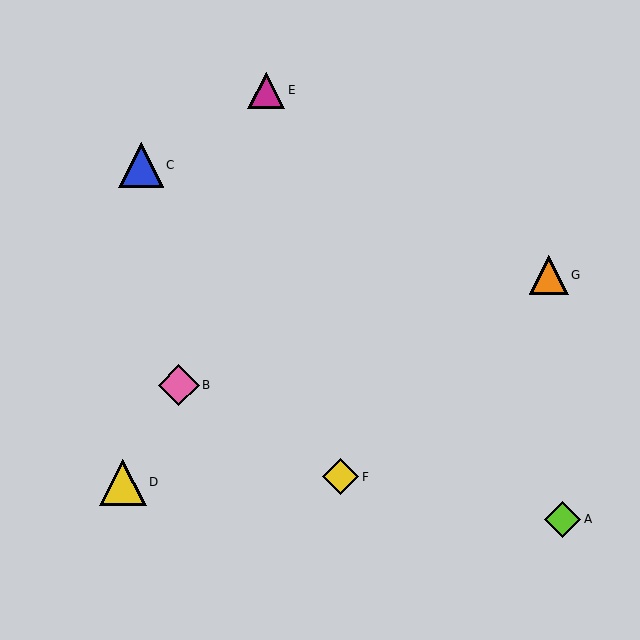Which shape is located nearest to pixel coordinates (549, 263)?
The orange triangle (labeled G) at (549, 275) is nearest to that location.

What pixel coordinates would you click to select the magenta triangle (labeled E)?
Click at (266, 90) to select the magenta triangle E.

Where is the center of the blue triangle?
The center of the blue triangle is at (141, 165).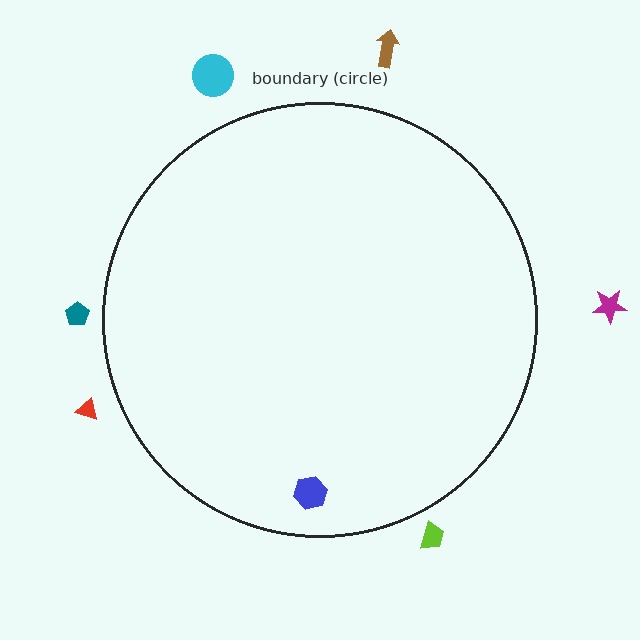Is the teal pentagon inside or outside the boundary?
Outside.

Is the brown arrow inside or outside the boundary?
Outside.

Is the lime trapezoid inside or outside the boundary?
Outside.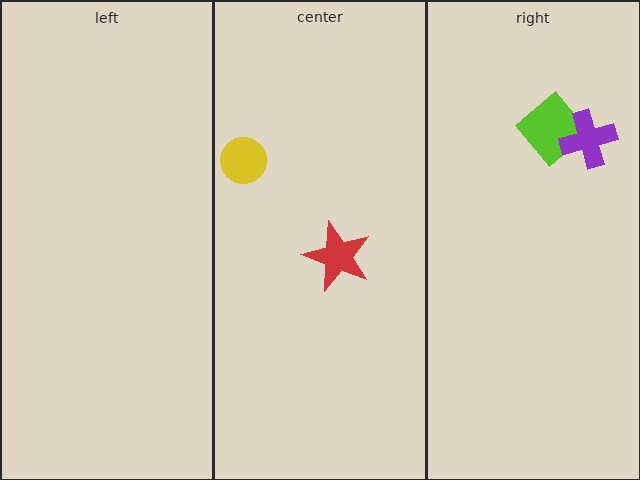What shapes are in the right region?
The lime diamond, the purple cross.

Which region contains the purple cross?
The right region.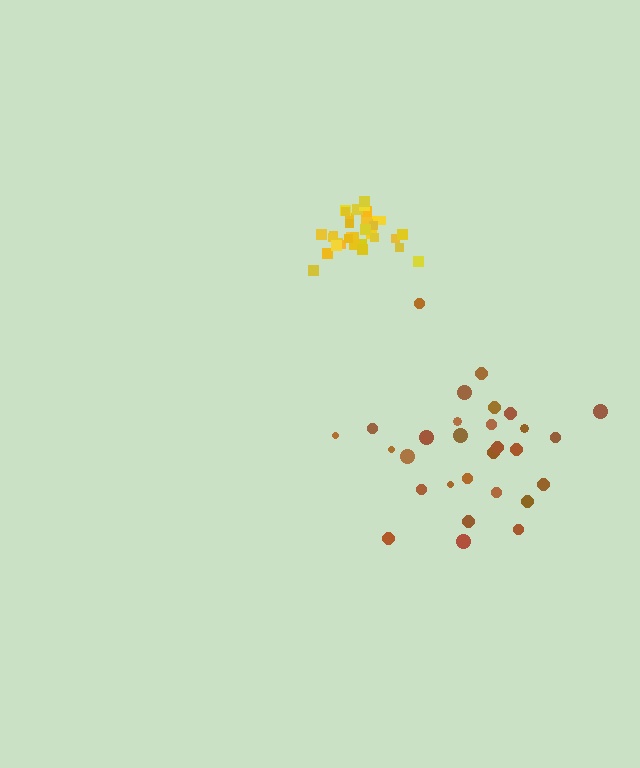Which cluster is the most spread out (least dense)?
Brown.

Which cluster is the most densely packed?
Yellow.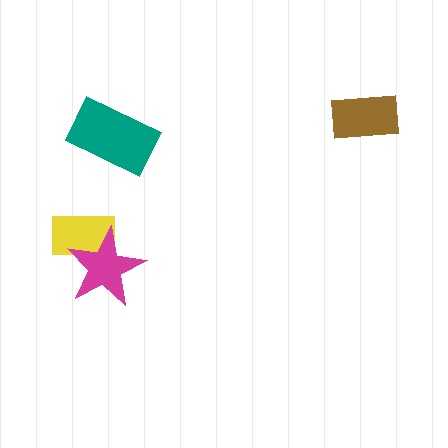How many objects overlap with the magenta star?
1 object overlaps with the magenta star.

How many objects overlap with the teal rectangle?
0 objects overlap with the teal rectangle.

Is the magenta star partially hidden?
No, no other shape covers it.